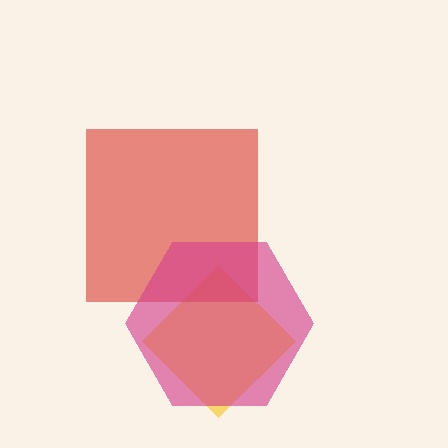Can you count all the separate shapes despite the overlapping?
Yes, there are 3 separate shapes.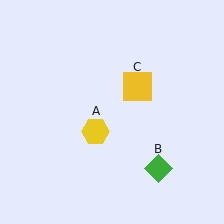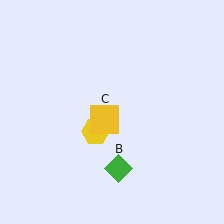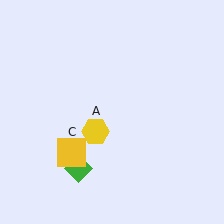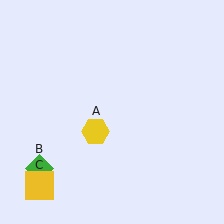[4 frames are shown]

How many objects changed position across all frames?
2 objects changed position: green diamond (object B), yellow square (object C).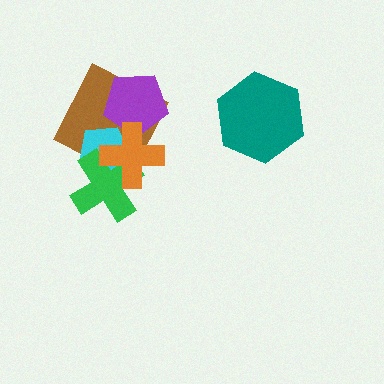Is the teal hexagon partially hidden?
No, no other shape covers it.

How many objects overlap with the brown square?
4 objects overlap with the brown square.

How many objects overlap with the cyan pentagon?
3 objects overlap with the cyan pentagon.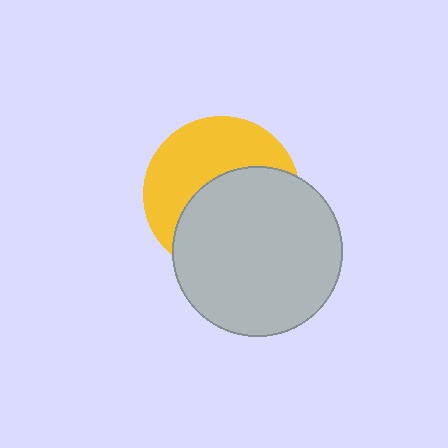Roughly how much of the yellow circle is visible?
About half of it is visible (roughly 46%).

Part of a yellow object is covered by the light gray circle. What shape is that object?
It is a circle.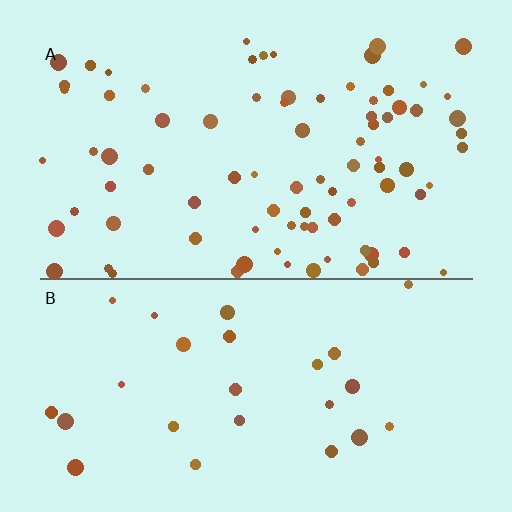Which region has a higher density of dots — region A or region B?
A (the top).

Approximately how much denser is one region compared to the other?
Approximately 3.1× — region A over region B.